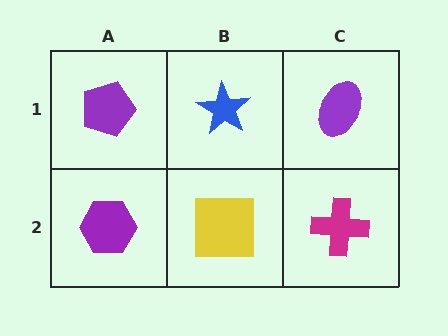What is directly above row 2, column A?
A purple pentagon.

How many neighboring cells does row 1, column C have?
2.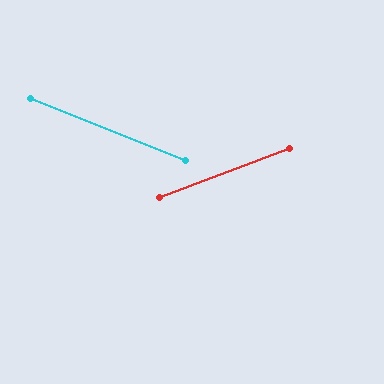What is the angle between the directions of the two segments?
Approximately 42 degrees.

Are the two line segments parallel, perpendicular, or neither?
Neither parallel nor perpendicular — they differ by about 42°.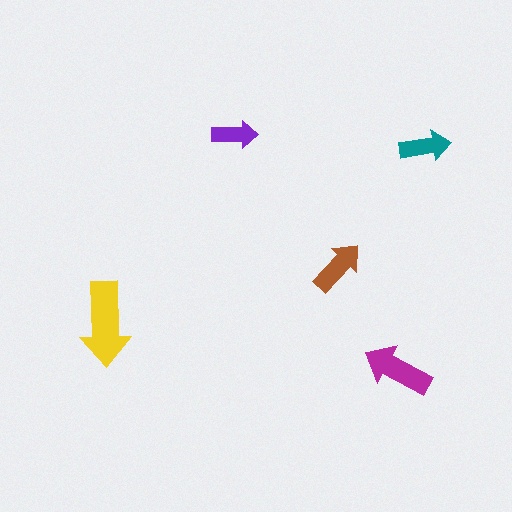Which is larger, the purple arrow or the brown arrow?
The brown one.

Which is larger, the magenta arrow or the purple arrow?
The magenta one.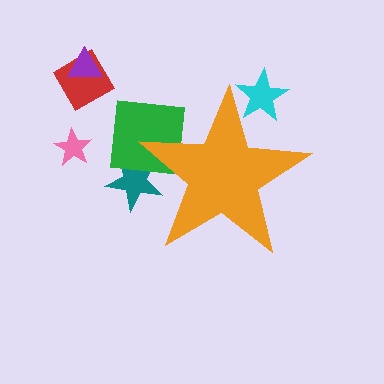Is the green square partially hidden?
Yes, the green square is partially hidden behind the orange star.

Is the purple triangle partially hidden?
No, the purple triangle is fully visible.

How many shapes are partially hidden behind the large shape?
3 shapes are partially hidden.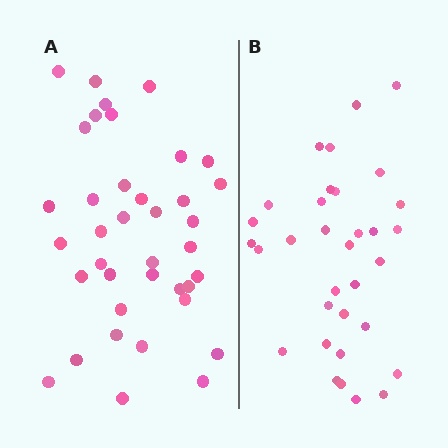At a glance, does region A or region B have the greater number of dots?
Region A (the left region) has more dots.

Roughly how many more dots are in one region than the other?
Region A has about 5 more dots than region B.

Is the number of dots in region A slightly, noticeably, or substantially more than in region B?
Region A has only slightly more — the two regions are fairly close. The ratio is roughly 1.2 to 1.